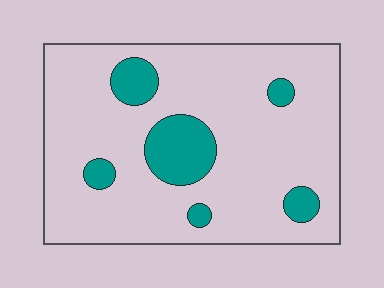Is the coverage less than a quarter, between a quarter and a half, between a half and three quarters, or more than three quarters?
Less than a quarter.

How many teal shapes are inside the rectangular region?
6.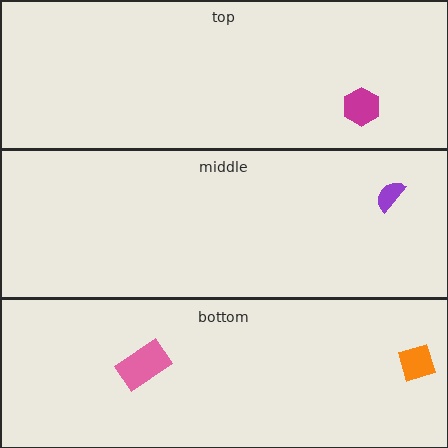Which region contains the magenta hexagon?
The top region.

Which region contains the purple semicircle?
The middle region.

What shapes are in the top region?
The magenta hexagon.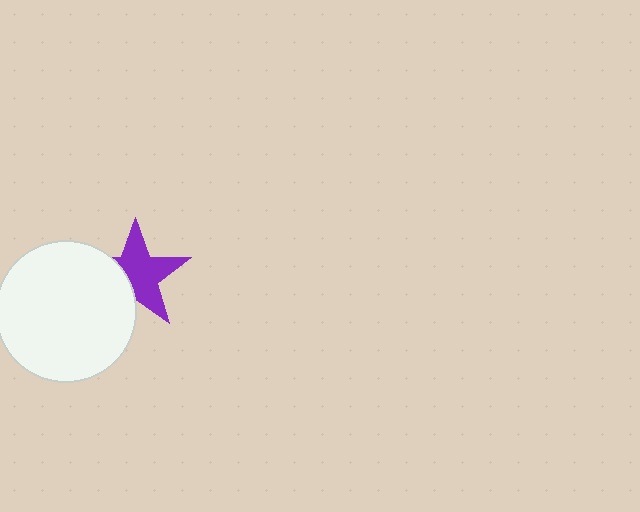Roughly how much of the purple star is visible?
Most of it is visible (roughly 65%).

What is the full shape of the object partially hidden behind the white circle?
The partially hidden object is a purple star.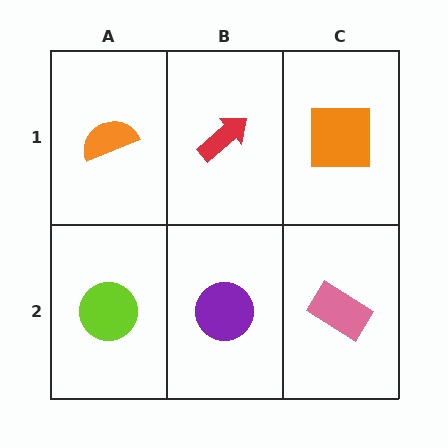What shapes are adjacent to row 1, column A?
A lime circle (row 2, column A), a red arrow (row 1, column B).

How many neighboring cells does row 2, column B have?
3.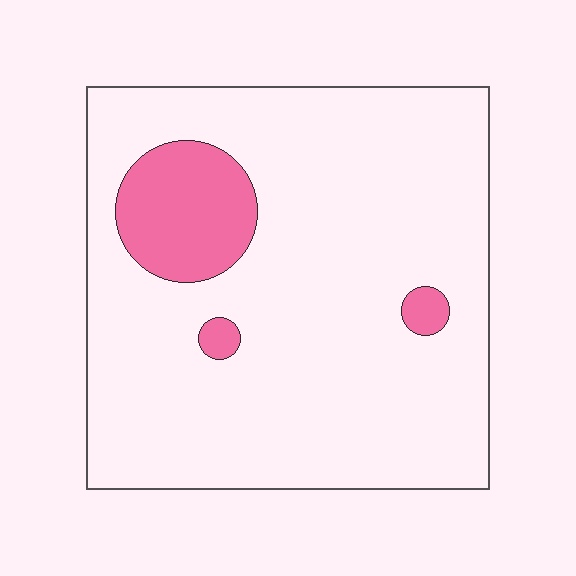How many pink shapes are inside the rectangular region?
3.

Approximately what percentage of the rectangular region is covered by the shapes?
Approximately 10%.